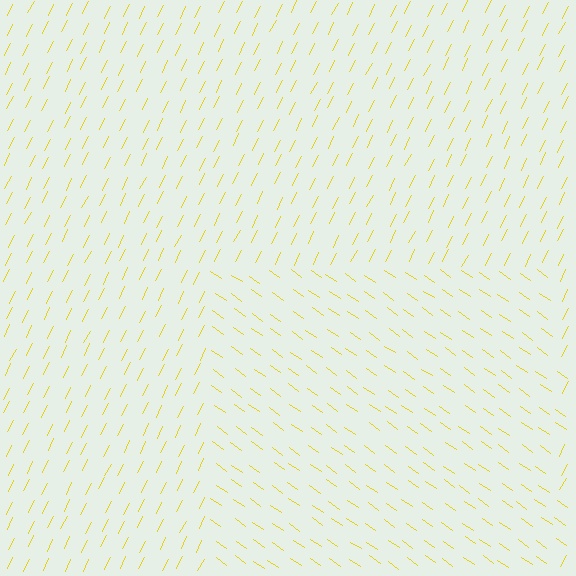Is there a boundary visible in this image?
Yes, there is a texture boundary formed by a change in line orientation.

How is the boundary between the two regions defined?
The boundary is defined purely by a change in line orientation (approximately 81 degrees difference). All lines are the same color and thickness.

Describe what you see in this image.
The image is filled with small yellow line segments. A rectangle region in the image has lines oriented differently from the surrounding lines, creating a visible texture boundary.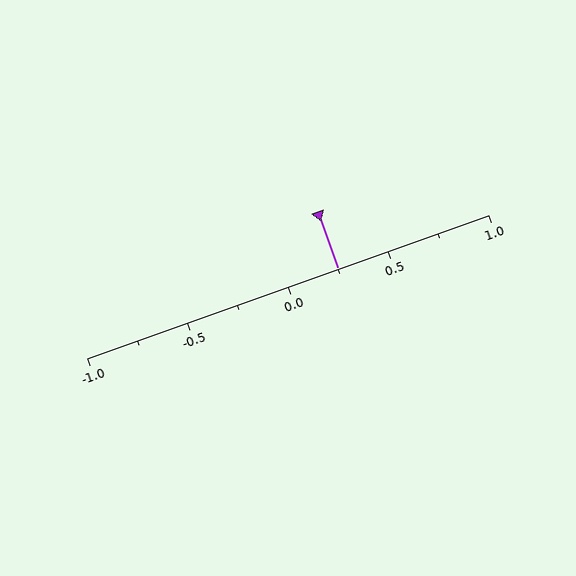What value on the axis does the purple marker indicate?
The marker indicates approximately 0.25.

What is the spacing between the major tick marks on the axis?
The major ticks are spaced 0.5 apart.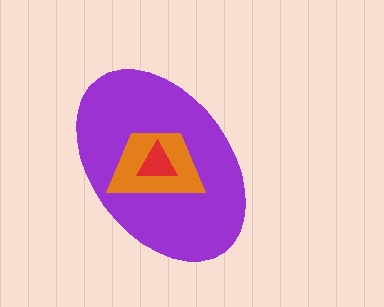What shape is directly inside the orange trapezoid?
The red triangle.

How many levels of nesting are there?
3.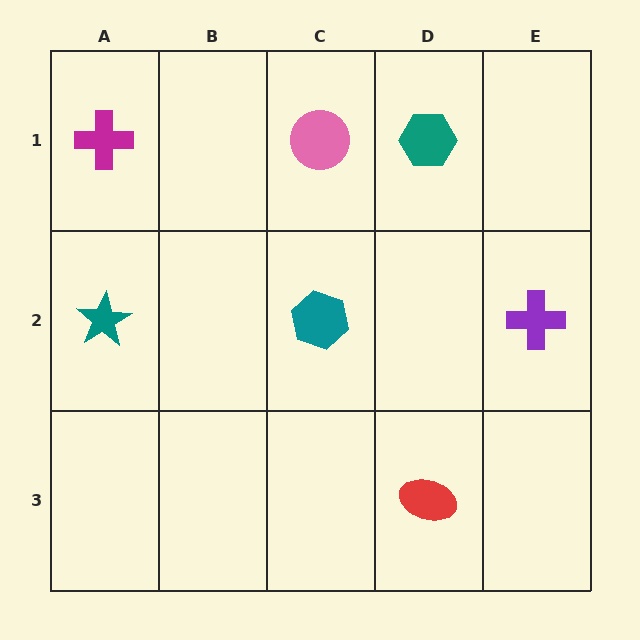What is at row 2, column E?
A purple cross.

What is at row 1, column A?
A magenta cross.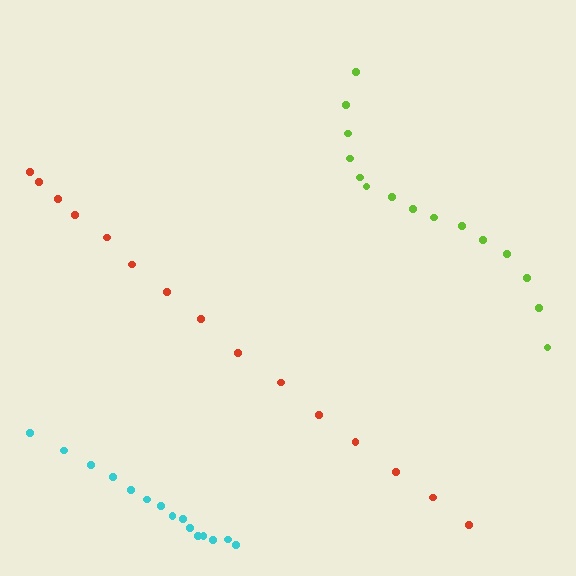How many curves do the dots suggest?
There are 3 distinct paths.